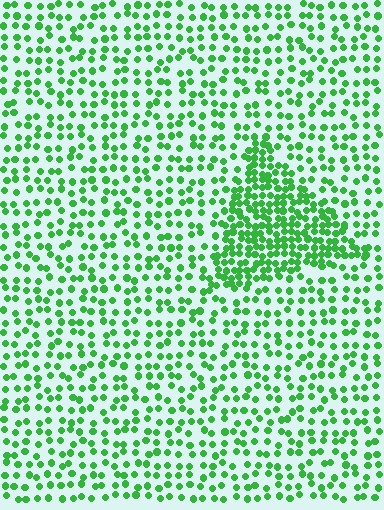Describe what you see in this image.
The image contains small green elements arranged at two different densities. A triangle-shaped region is visible where the elements are more densely packed than the surrounding area.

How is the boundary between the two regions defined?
The boundary is defined by a change in element density (approximately 2.2x ratio). All elements are the same color, size, and shape.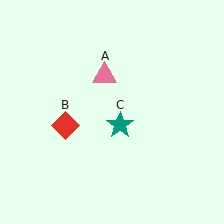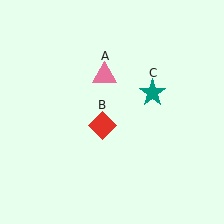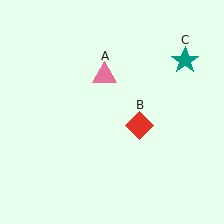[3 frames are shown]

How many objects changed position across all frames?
2 objects changed position: red diamond (object B), teal star (object C).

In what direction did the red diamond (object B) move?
The red diamond (object B) moved right.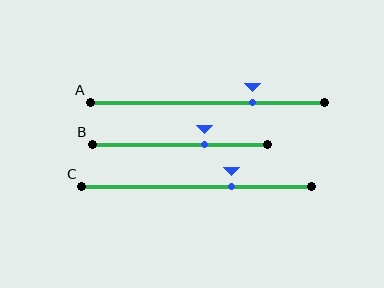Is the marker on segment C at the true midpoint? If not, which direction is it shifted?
No, the marker on segment C is shifted to the right by about 15% of the segment length.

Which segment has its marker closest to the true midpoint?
Segment B has its marker closest to the true midpoint.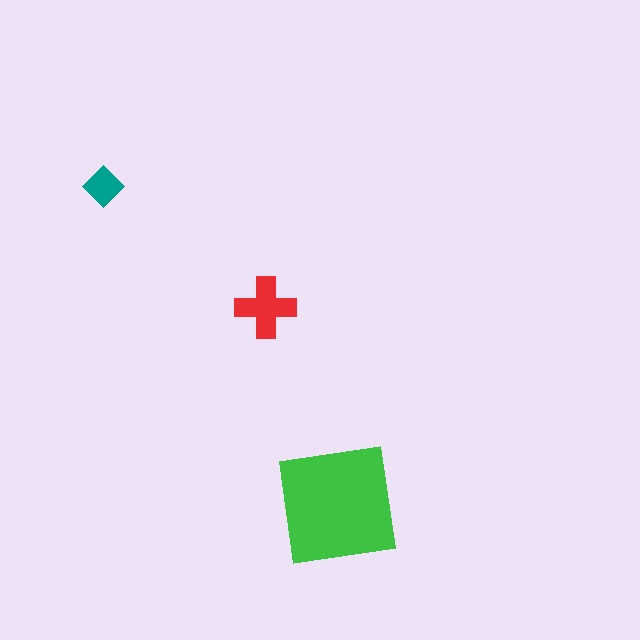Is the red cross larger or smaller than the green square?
Smaller.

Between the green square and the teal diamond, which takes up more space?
The green square.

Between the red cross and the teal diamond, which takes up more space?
The red cross.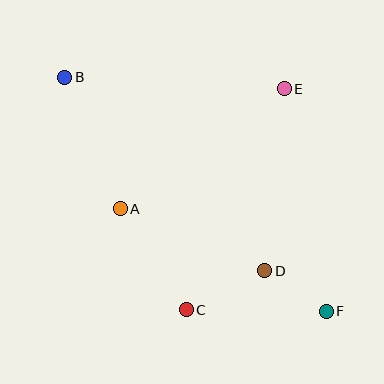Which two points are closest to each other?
Points D and F are closest to each other.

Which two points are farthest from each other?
Points B and F are farthest from each other.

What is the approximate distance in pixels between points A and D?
The distance between A and D is approximately 157 pixels.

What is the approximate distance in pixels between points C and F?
The distance between C and F is approximately 140 pixels.